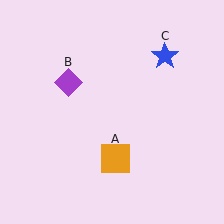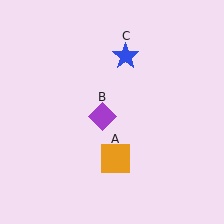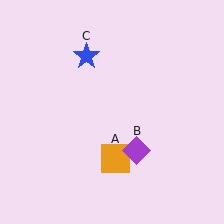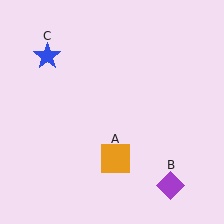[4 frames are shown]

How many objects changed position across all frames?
2 objects changed position: purple diamond (object B), blue star (object C).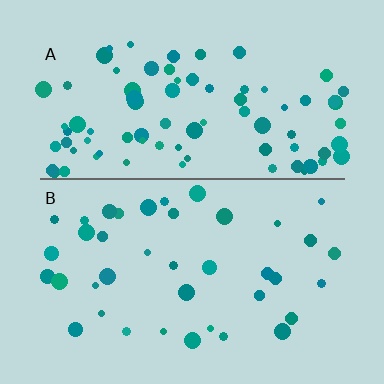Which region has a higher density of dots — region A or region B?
A (the top).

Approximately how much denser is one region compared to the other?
Approximately 2.1× — region A over region B.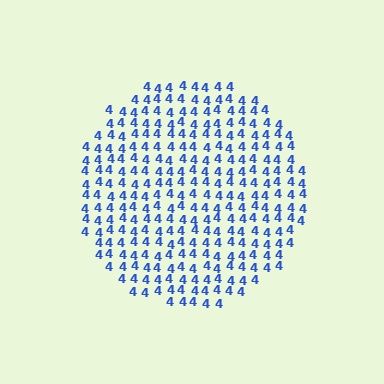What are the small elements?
The small elements are digit 4's.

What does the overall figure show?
The overall figure shows a circle.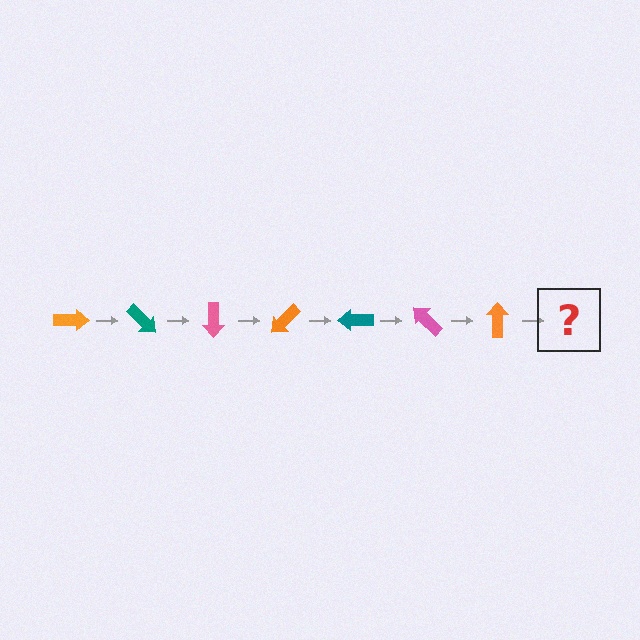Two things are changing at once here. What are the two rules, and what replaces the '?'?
The two rules are that it rotates 45 degrees each step and the color cycles through orange, teal, and pink. The '?' should be a teal arrow, rotated 315 degrees from the start.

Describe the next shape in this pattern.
It should be a teal arrow, rotated 315 degrees from the start.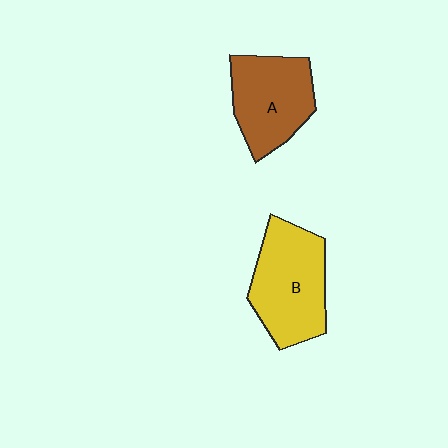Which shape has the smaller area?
Shape A (brown).